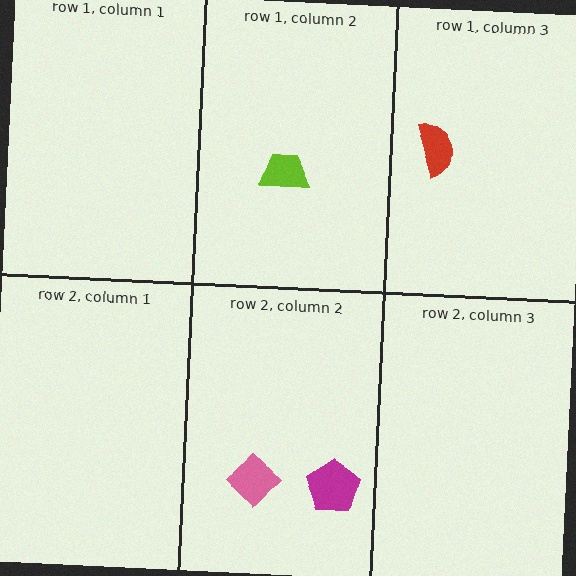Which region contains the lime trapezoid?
The row 1, column 2 region.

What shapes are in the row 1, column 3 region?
The red semicircle.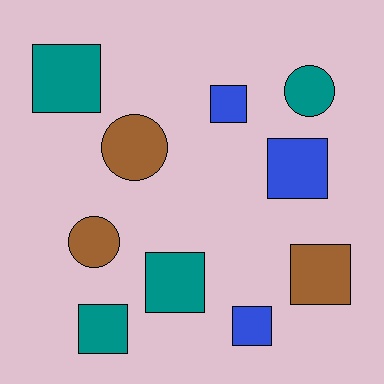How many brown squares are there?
There is 1 brown square.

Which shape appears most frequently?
Square, with 7 objects.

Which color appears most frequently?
Teal, with 4 objects.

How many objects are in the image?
There are 10 objects.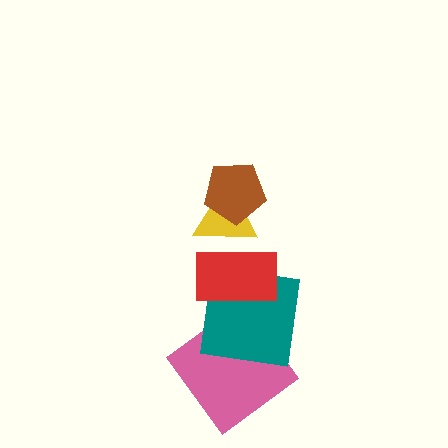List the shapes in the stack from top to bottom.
From top to bottom: the brown pentagon, the yellow triangle, the red rectangle, the teal square, the pink diamond.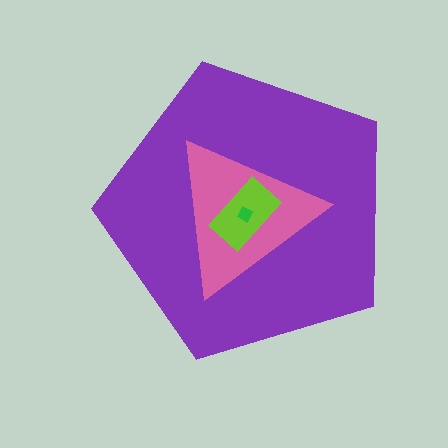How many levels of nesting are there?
4.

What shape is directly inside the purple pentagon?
The pink triangle.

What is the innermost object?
The green diamond.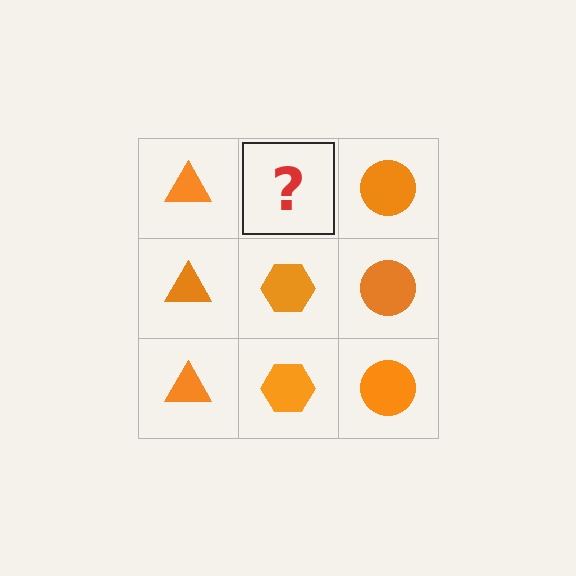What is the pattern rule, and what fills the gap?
The rule is that each column has a consistent shape. The gap should be filled with an orange hexagon.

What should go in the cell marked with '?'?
The missing cell should contain an orange hexagon.